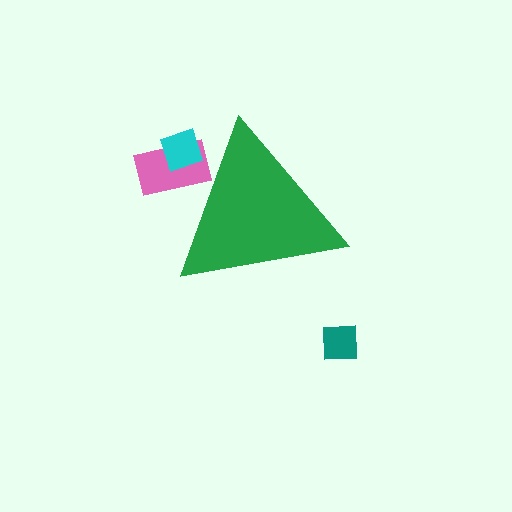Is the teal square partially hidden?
No, the teal square is fully visible.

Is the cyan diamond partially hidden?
Yes, the cyan diamond is partially hidden behind the green triangle.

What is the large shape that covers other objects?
A green triangle.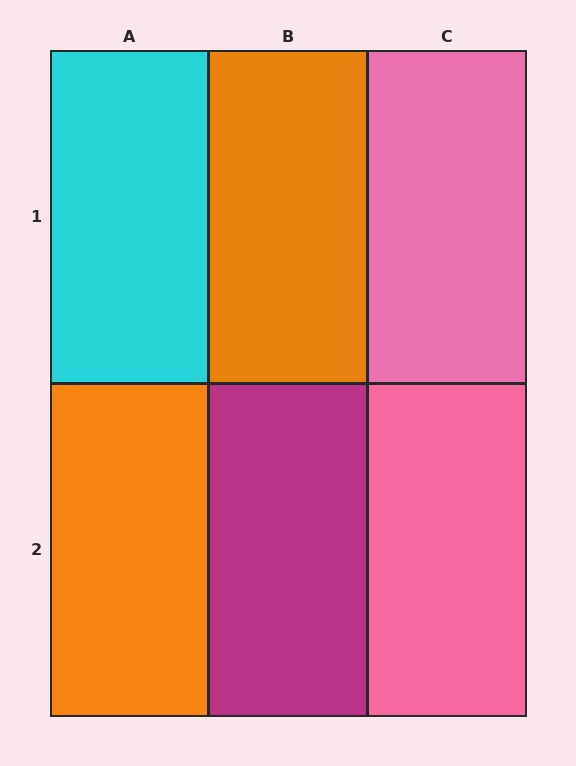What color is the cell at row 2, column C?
Pink.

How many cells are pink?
2 cells are pink.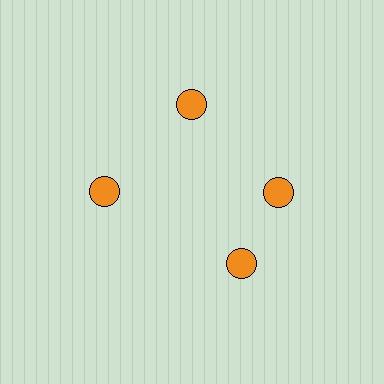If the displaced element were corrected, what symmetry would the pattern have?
It would have 4-fold rotational symmetry — the pattern would map onto itself every 90 degrees.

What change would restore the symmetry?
The symmetry would be restored by rotating it back into even spacing with its neighbors so that all 4 circles sit at equal angles and equal distance from the center.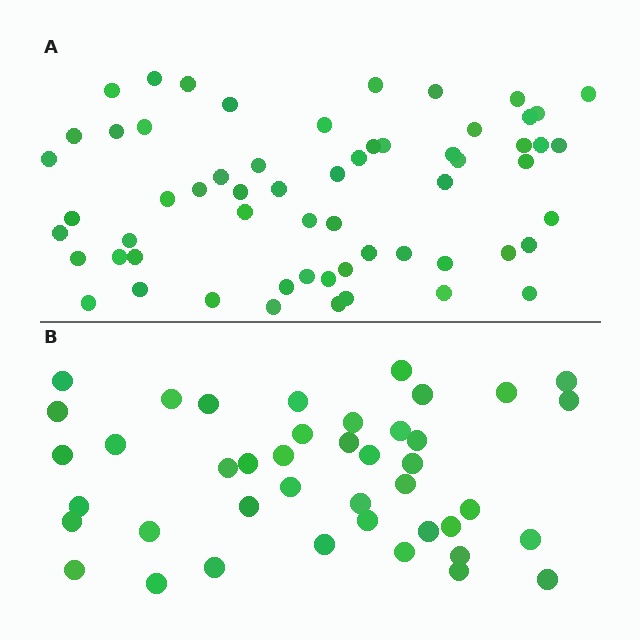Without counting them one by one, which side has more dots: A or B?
Region A (the top region) has more dots.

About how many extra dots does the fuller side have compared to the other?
Region A has approximately 20 more dots than region B.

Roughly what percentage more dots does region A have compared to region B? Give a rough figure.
About 45% more.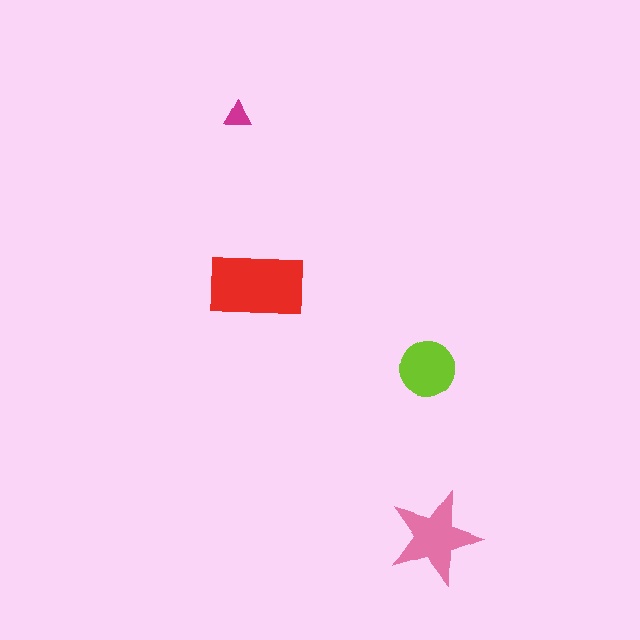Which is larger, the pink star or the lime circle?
The pink star.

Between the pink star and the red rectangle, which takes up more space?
The red rectangle.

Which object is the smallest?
The magenta triangle.